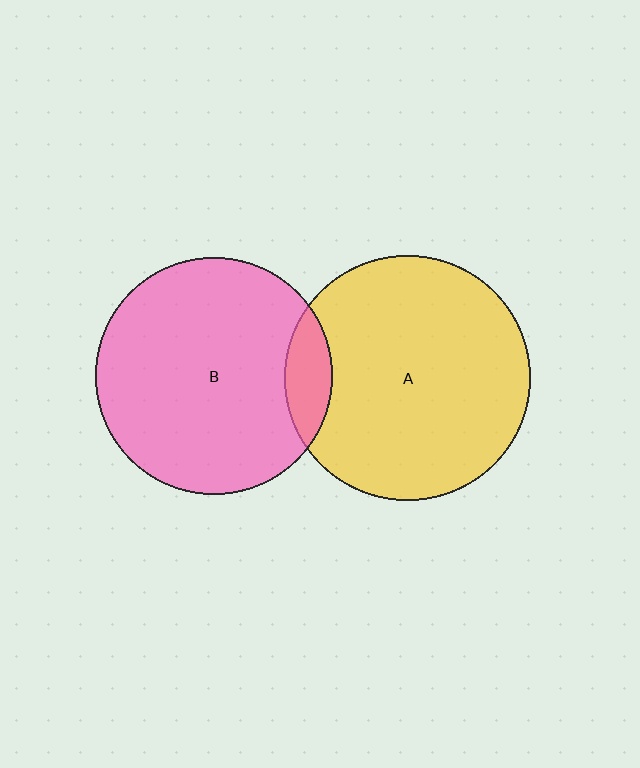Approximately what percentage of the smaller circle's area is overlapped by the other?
Approximately 10%.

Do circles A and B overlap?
Yes.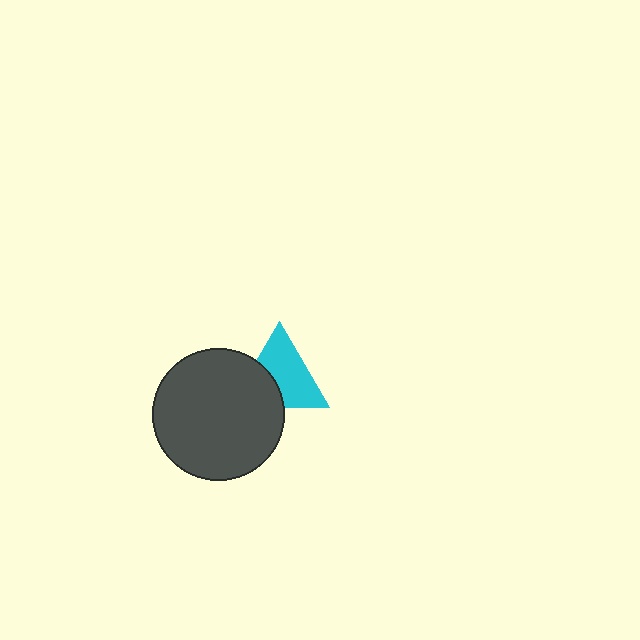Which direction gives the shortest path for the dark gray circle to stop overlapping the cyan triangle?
Moving toward the lower-left gives the shortest separation.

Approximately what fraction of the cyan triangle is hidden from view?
Roughly 35% of the cyan triangle is hidden behind the dark gray circle.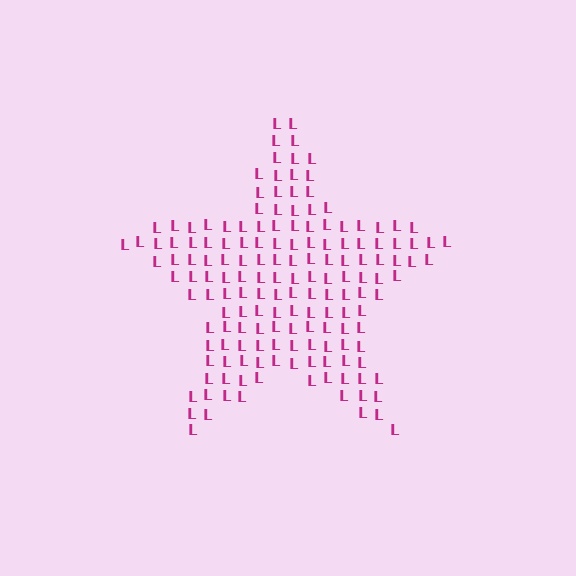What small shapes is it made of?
It is made of small letter L's.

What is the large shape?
The large shape is a star.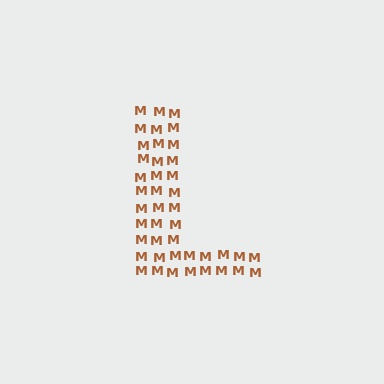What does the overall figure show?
The overall figure shows the letter L.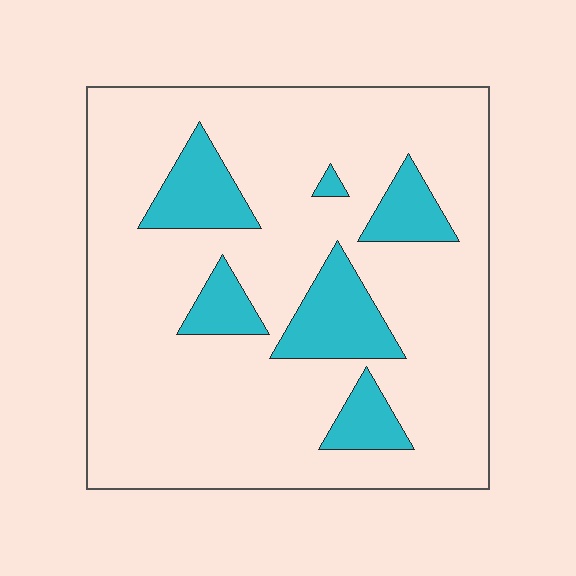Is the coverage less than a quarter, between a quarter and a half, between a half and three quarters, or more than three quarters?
Less than a quarter.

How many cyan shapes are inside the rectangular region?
6.